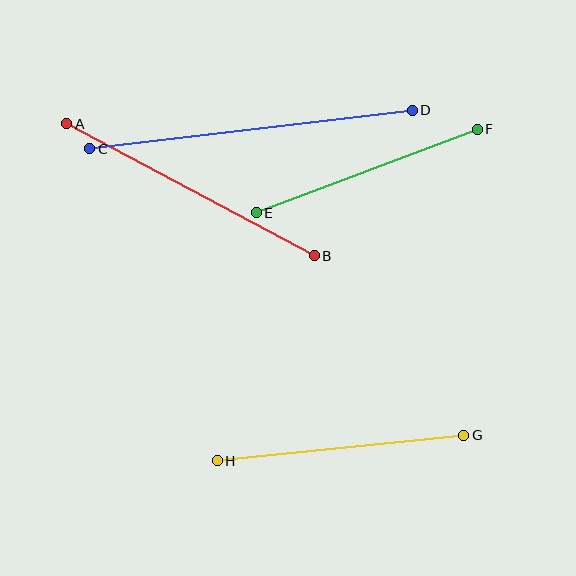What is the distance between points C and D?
The distance is approximately 325 pixels.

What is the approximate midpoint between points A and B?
The midpoint is at approximately (191, 190) pixels.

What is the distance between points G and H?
The distance is approximately 248 pixels.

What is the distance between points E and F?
The distance is approximately 236 pixels.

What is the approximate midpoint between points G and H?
The midpoint is at approximately (340, 448) pixels.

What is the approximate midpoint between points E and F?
The midpoint is at approximately (367, 171) pixels.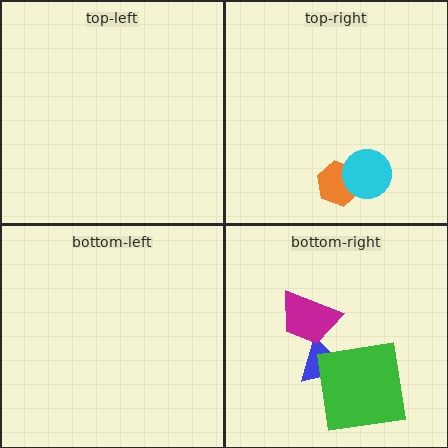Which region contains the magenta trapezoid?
The bottom-right region.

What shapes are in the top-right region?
The orange hexagon, the cyan circle.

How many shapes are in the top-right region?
2.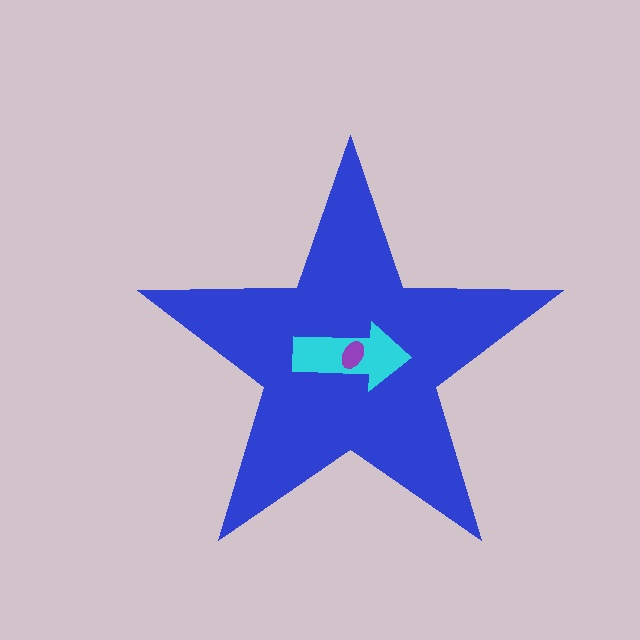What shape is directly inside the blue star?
The cyan arrow.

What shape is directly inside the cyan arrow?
The purple ellipse.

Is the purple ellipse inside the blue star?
Yes.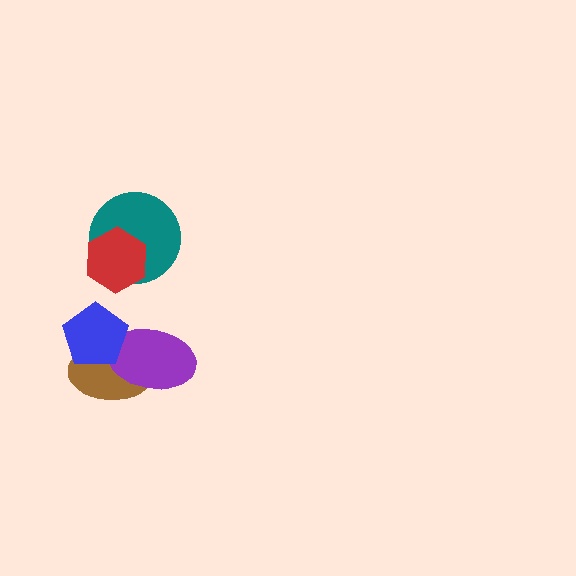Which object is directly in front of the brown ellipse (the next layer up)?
The purple ellipse is directly in front of the brown ellipse.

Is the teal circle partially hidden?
Yes, it is partially covered by another shape.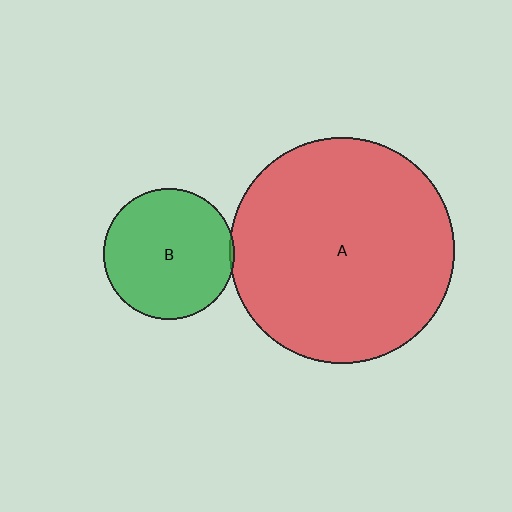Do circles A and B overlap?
Yes.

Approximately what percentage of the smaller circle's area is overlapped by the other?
Approximately 5%.